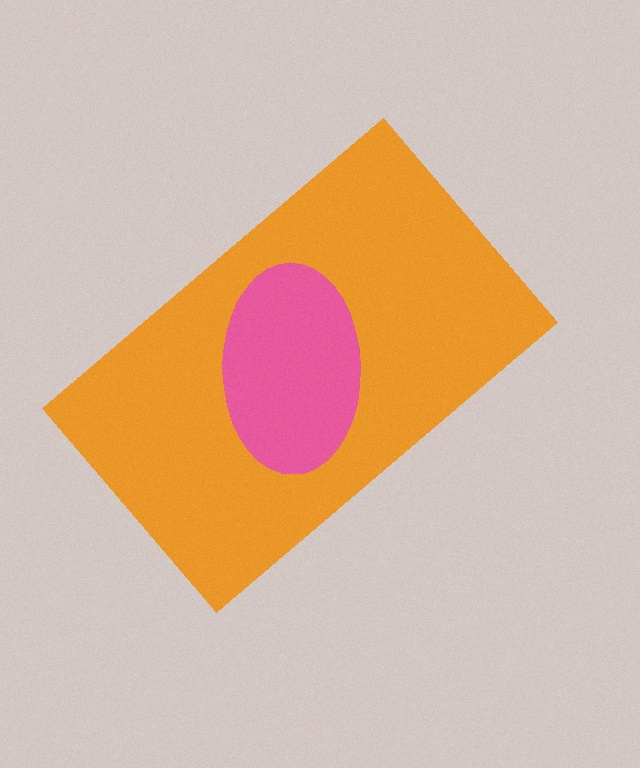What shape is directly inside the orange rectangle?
The pink ellipse.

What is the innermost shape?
The pink ellipse.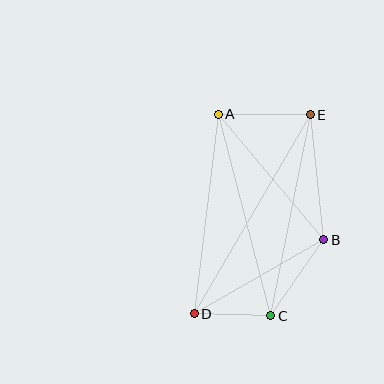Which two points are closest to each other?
Points C and D are closest to each other.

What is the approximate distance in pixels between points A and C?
The distance between A and C is approximately 208 pixels.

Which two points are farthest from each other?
Points D and E are farthest from each other.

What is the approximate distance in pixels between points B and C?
The distance between B and C is approximately 93 pixels.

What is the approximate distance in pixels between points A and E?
The distance between A and E is approximately 92 pixels.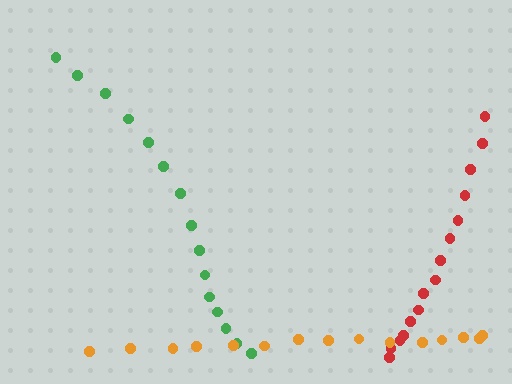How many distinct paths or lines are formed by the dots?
There are 3 distinct paths.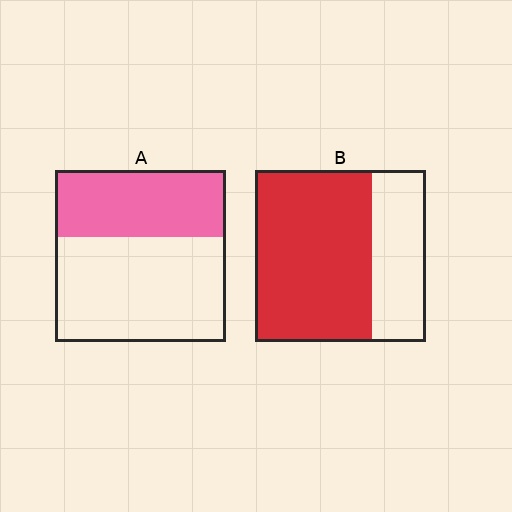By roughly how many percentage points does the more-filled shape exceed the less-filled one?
By roughly 30 percentage points (B over A).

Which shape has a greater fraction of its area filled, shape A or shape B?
Shape B.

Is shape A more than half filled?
No.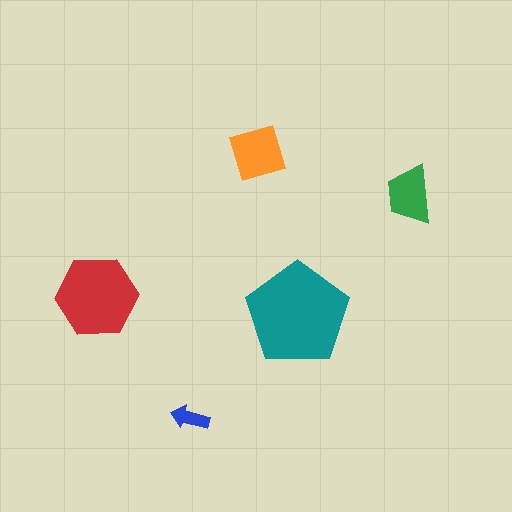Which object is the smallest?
The blue arrow.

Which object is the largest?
The teal pentagon.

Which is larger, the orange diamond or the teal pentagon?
The teal pentagon.